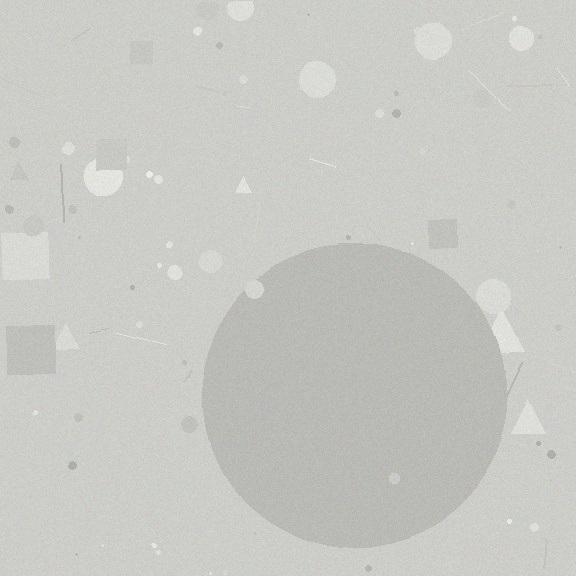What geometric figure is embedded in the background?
A circle is embedded in the background.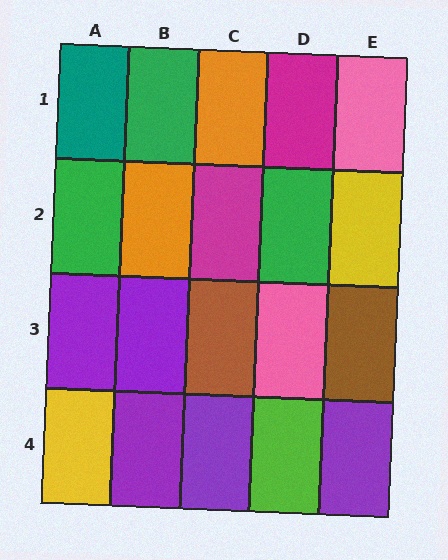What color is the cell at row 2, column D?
Green.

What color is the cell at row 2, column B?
Orange.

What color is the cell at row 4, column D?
Lime.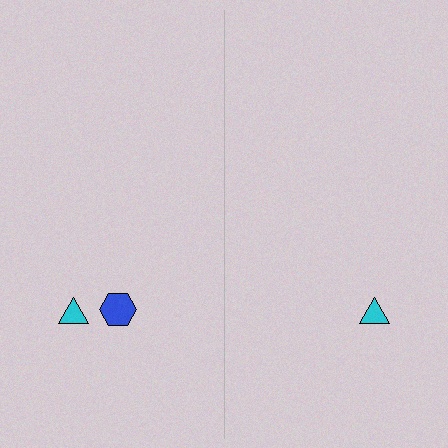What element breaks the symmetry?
A blue hexagon is missing from the right side.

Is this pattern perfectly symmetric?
No, the pattern is not perfectly symmetric. A blue hexagon is missing from the right side.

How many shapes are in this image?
There are 3 shapes in this image.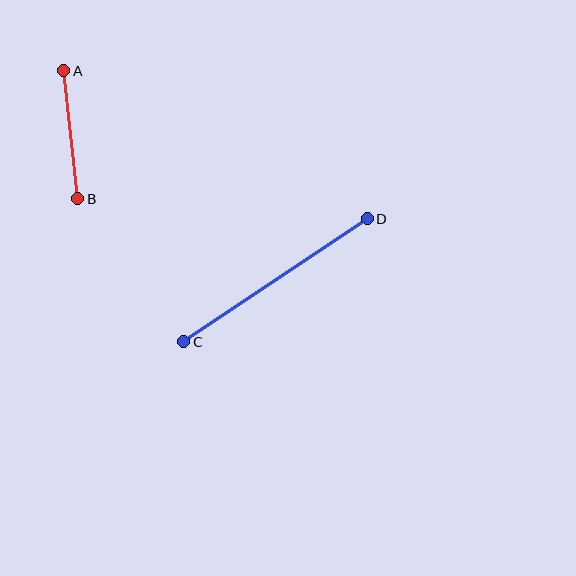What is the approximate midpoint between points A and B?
The midpoint is at approximately (71, 135) pixels.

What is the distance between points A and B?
The distance is approximately 129 pixels.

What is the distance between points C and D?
The distance is approximately 221 pixels.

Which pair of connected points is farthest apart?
Points C and D are farthest apart.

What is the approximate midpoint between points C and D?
The midpoint is at approximately (276, 280) pixels.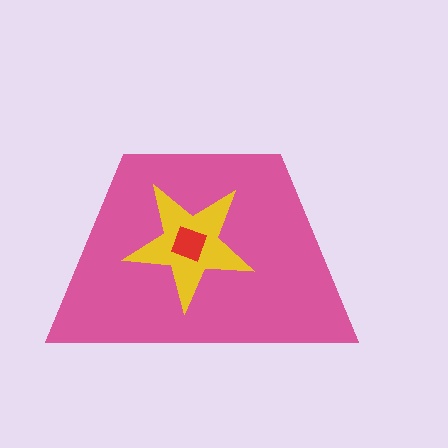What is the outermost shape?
The pink trapezoid.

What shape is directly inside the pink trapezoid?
The yellow star.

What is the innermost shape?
The red diamond.